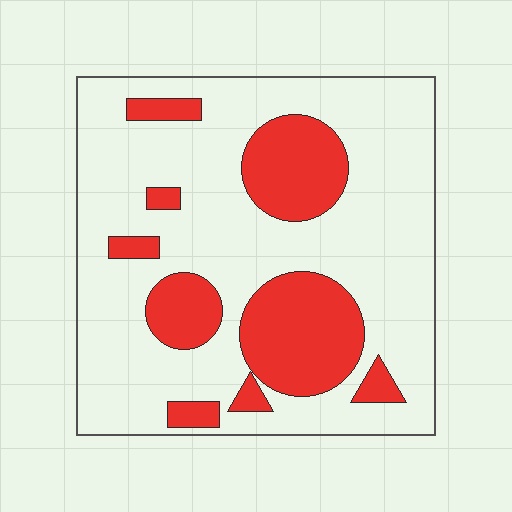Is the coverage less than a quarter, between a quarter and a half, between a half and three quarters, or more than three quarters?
Between a quarter and a half.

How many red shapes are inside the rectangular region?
9.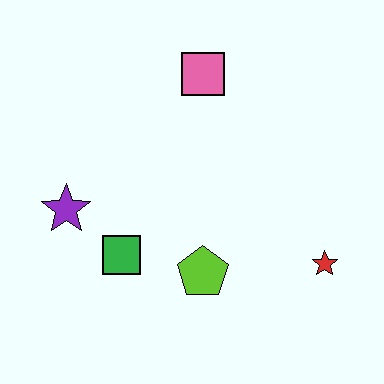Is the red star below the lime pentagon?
No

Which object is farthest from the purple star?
The red star is farthest from the purple star.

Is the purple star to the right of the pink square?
No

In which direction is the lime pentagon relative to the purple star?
The lime pentagon is to the right of the purple star.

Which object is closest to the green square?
The purple star is closest to the green square.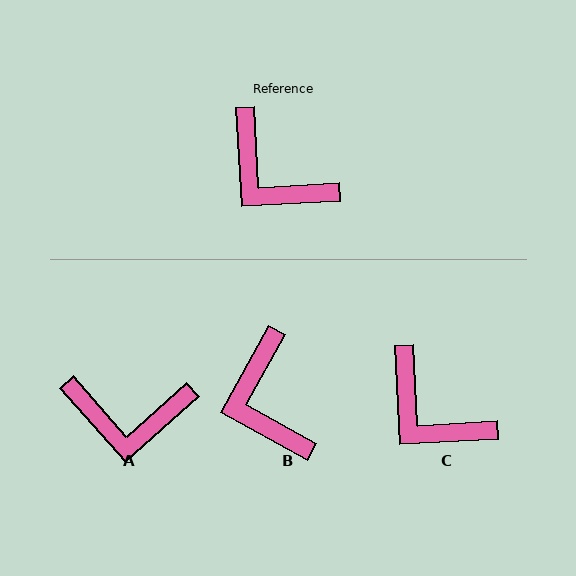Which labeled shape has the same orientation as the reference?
C.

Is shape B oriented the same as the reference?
No, it is off by about 32 degrees.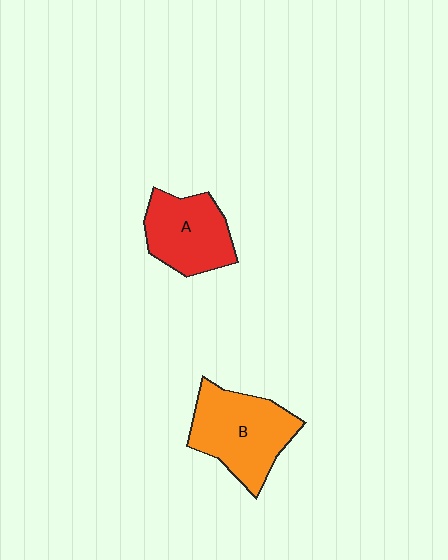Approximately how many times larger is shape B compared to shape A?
Approximately 1.2 times.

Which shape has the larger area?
Shape B (orange).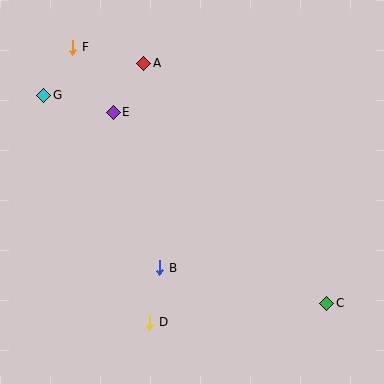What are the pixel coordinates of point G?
Point G is at (44, 95).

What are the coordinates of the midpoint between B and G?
The midpoint between B and G is at (102, 182).